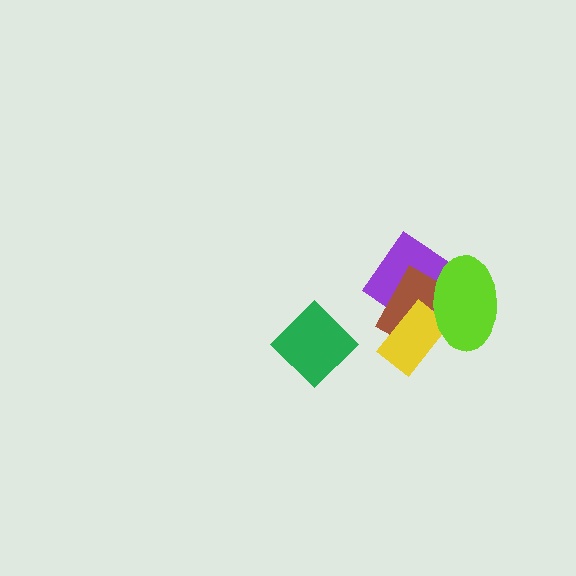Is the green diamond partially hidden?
No, no other shape covers it.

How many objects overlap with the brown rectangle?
3 objects overlap with the brown rectangle.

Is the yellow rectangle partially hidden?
Yes, it is partially covered by another shape.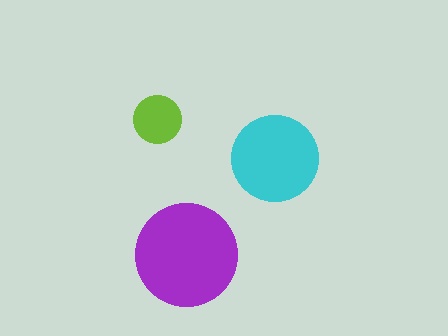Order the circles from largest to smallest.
the purple one, the cyan one, the lime one.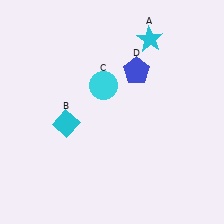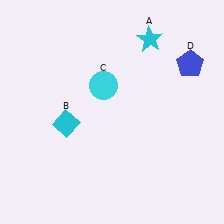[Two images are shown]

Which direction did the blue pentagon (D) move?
The blue pentagon (D) moved right.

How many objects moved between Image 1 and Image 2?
1 object moved between the two images.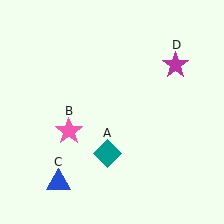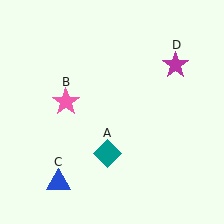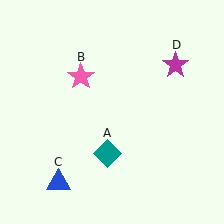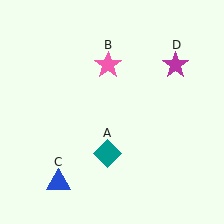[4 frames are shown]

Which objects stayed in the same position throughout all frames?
Teal diamond (object A) and blue triangle (object C) and magenta star (object D) remained stationary.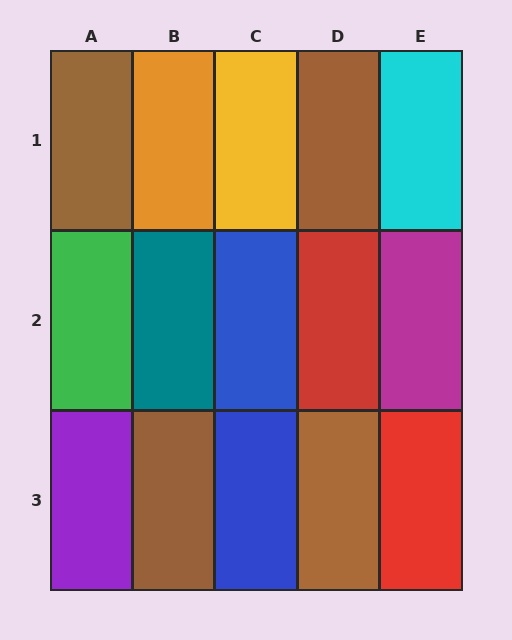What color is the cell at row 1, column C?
Yellow.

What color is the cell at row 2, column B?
Teal.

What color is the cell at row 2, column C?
Blue.